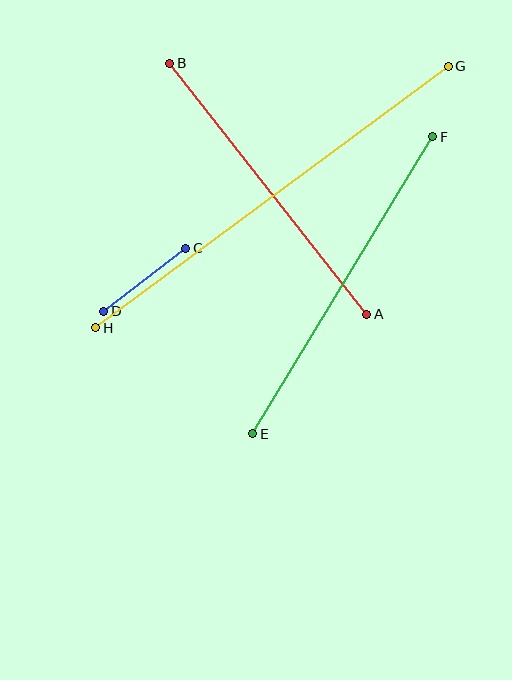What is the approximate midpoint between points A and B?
The midpoint is at approximately (268, 189) pixels.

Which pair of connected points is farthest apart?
Points G and H are farthest apart.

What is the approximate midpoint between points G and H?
The midpoint is at approximately (272, 197) pixels.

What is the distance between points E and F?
The distance is approximately 347 pixels.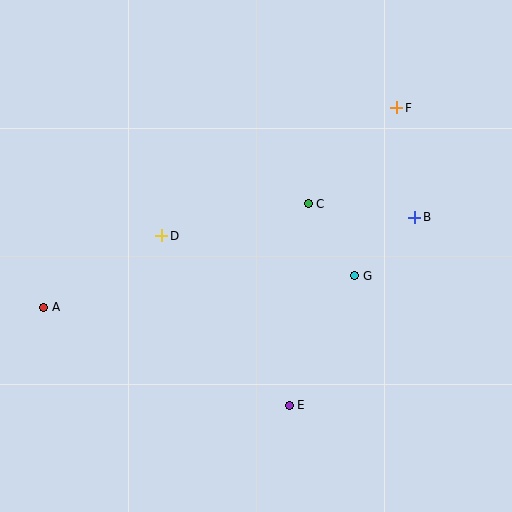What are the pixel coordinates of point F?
Point F is at (397, 108).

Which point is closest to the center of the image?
Point C at (308, 204) is closest to the center.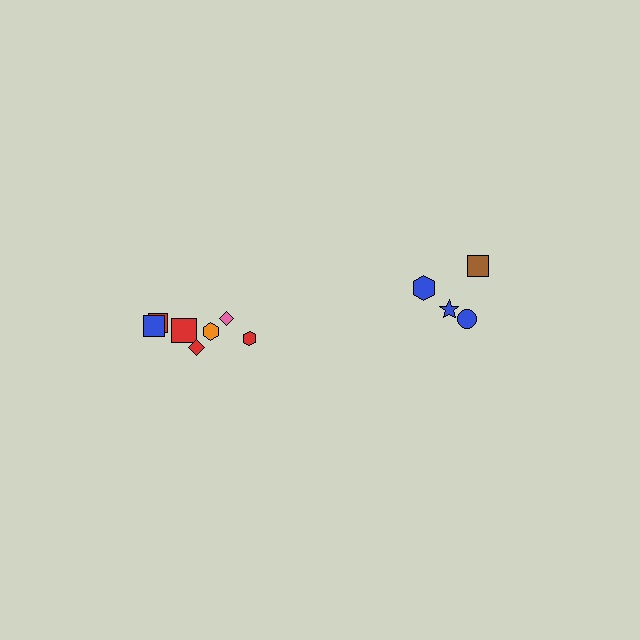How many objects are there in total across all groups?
There are 11 objects.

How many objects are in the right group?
There are 4 objects.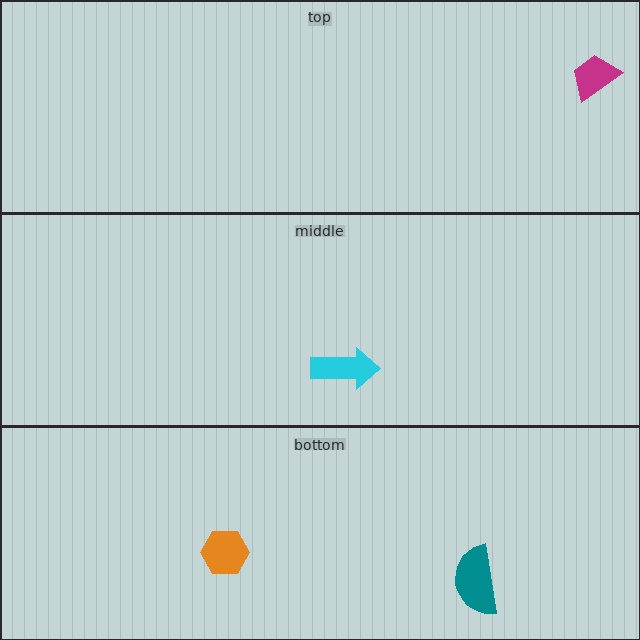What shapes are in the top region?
The magenta trapezoid.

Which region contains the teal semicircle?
The bottom region.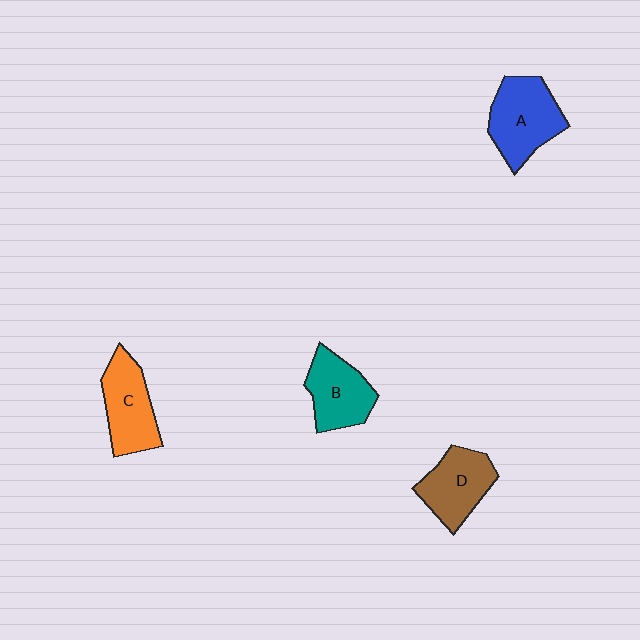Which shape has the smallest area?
Shape B (teal).